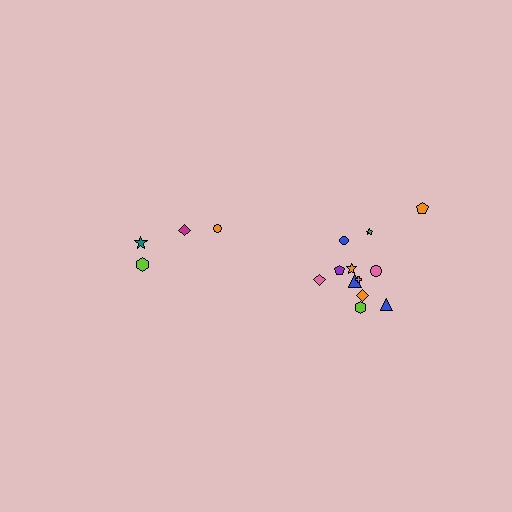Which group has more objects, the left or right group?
The right group.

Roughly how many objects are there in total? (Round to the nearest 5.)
Roughly 15 objects in total.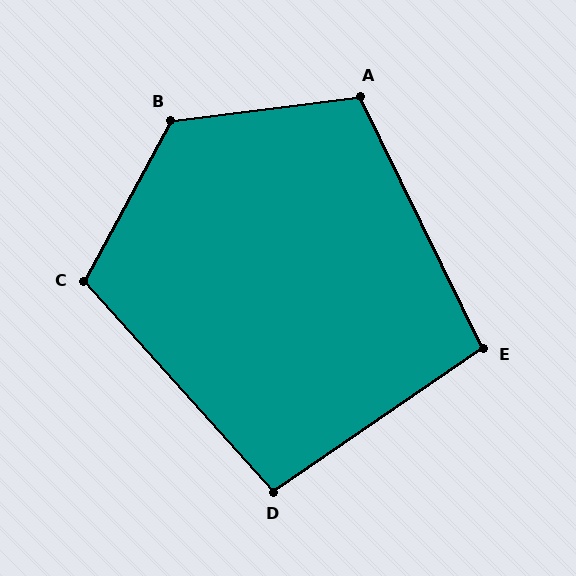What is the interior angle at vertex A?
Approximately 109 degrees (obtuse).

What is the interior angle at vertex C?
Approximately 110 degrees (obtuse).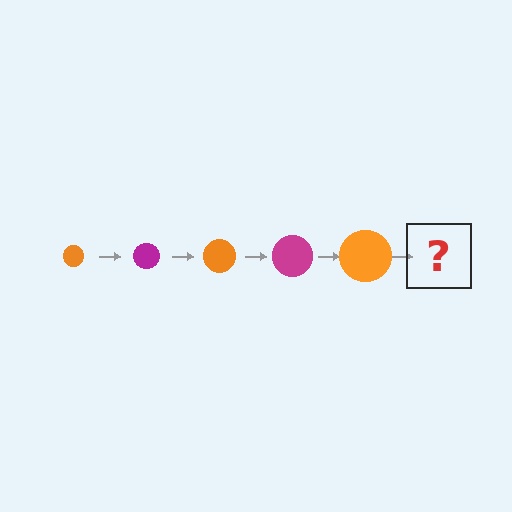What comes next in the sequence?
The next element should be a magenta circle, larger than the previous one.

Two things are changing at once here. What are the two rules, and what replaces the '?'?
The two rules are that the circle grows larger each step and the color cycles through orange and magenta. The '?' should be a magenta circle, larger than the previous one.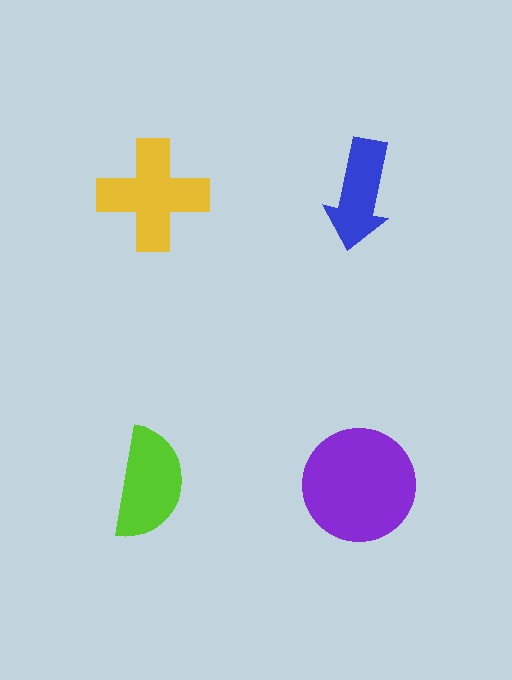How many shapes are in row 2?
2 shapes.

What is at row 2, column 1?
A lime semicircle.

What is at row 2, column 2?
A purple circle.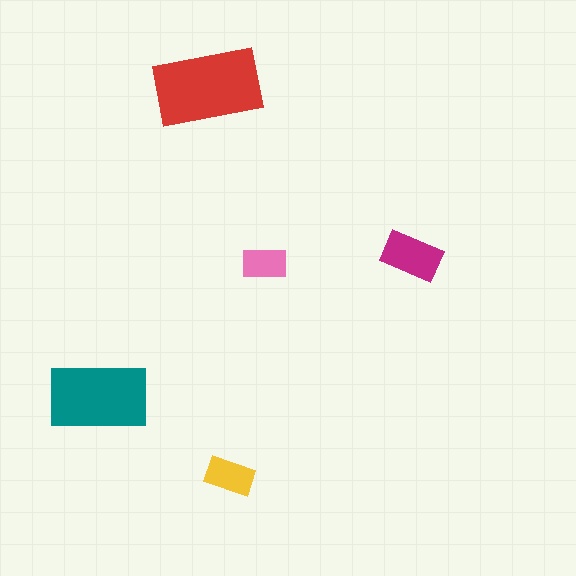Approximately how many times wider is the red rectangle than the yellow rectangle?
About 2 times wider.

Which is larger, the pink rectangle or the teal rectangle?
The teal one.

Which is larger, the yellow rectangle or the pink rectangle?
The yellow one.